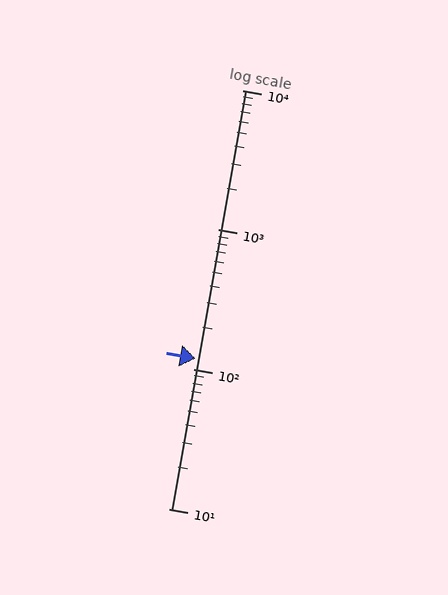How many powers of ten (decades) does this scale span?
The scale spans 3 decades, from 10 to 10000.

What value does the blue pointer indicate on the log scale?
The pointer indicates approximately 120.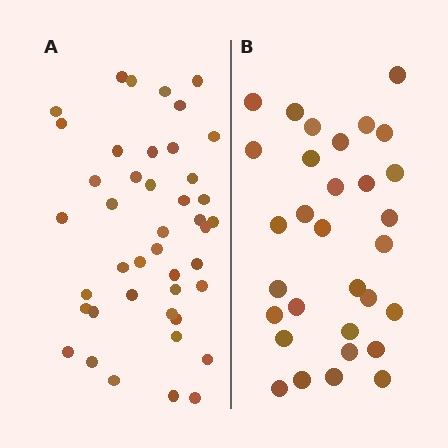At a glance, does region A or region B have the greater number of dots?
Region A (the left region) has more dots.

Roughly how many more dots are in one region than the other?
Region A has roughly 12 or so more dots than region B.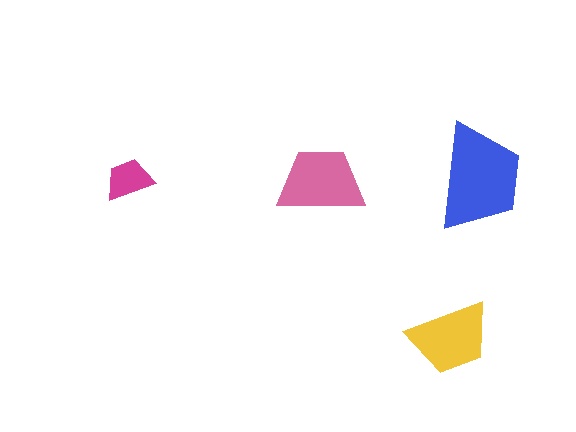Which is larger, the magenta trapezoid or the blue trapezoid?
The blue one.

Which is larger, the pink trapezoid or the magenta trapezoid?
The pink one.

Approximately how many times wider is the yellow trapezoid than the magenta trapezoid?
About 1.5 times wider.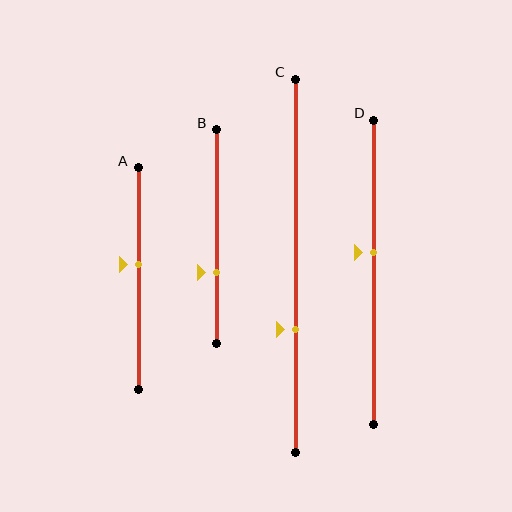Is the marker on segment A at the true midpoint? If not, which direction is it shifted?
No, the marker on segment A is shifted upward by about 6% of the segment length.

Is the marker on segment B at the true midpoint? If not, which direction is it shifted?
No, the marker on segment B is shifted downward by about 17% of the segment length.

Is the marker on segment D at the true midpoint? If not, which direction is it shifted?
No, the marker on segment D is shifted upward by about 6% of the segment length.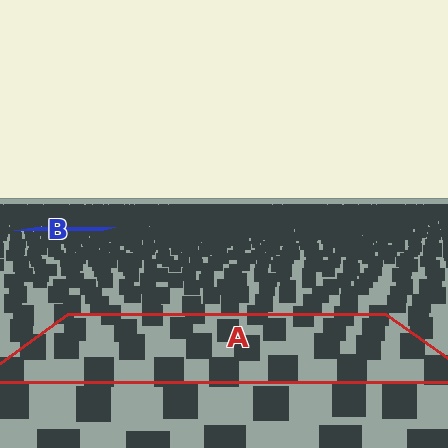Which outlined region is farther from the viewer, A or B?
Region B is farther from the viewer — the texture elements inside it appear smaller and more densely packed.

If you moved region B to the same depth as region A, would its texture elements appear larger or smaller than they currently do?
They would appear larger. At a closer depth, the same texture elements are projected at a bigger on-screen size.